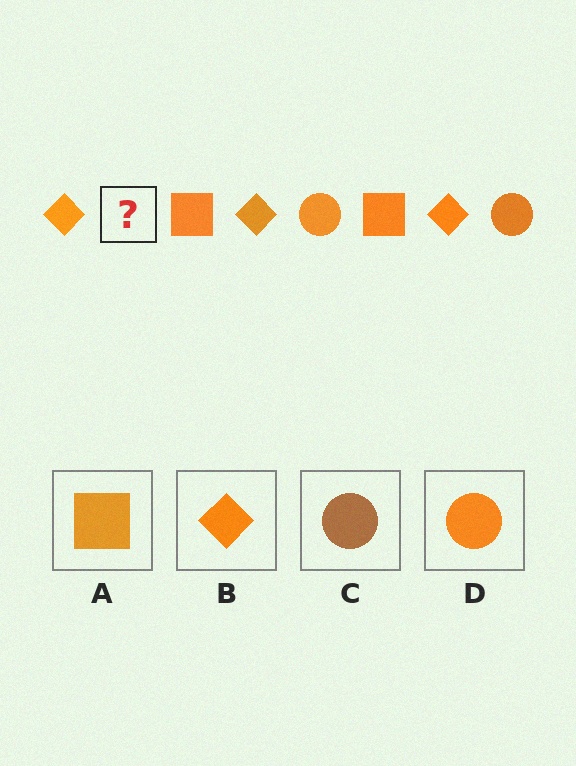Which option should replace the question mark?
Option D.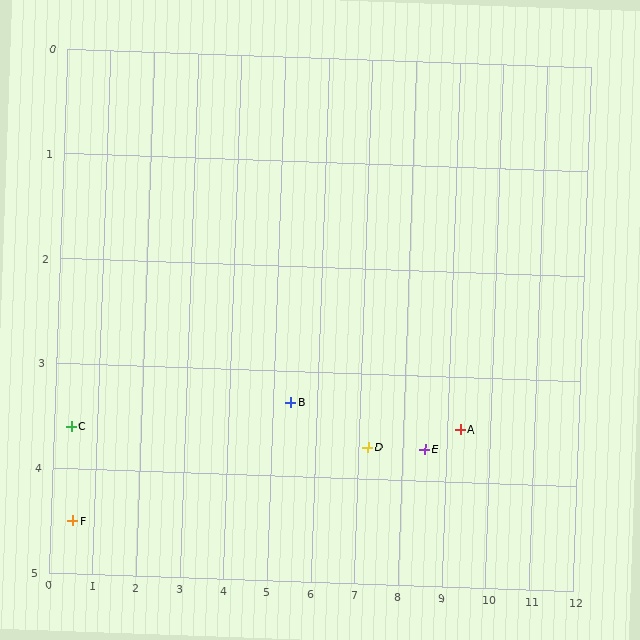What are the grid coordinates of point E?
Point E is at approximately (8.5, 3.7).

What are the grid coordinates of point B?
Point B is at approximately (5.4, 3.3).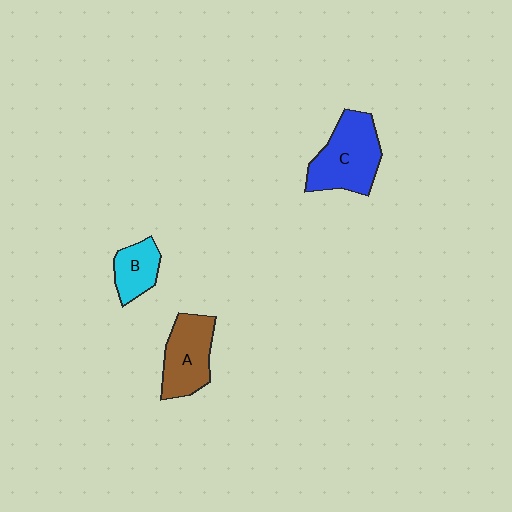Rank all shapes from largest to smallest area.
From largest to smallest: C (blue), A (brown), B (cyan).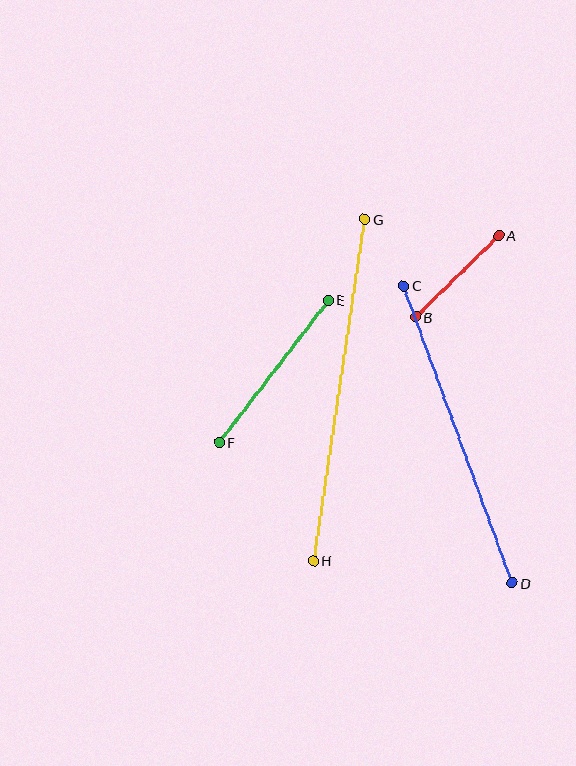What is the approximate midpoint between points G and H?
The midpoint is at approximately (339, 390) pixels.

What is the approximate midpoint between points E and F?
The midpoint is at approximately (274, 371) pixels.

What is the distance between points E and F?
The distance is approximately 179 pixels.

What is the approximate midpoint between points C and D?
The midpoint is at approximately (458, 435) pixels.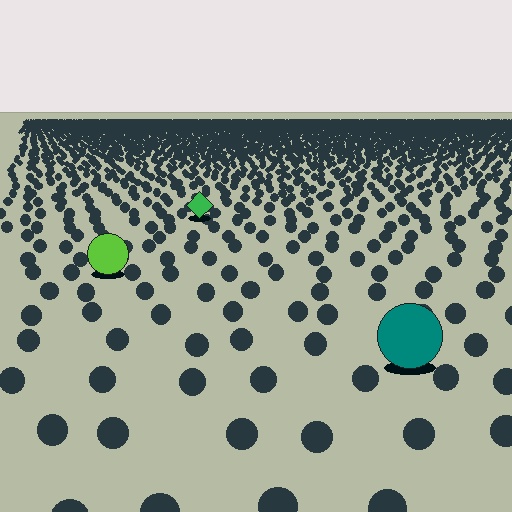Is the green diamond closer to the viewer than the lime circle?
No. The lime circle is closer — you can tell from the texture gradient: the ground texture is coarser near it.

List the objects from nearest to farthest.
From nearest to farthest: the teal circle, the lime circle, the green diamond.